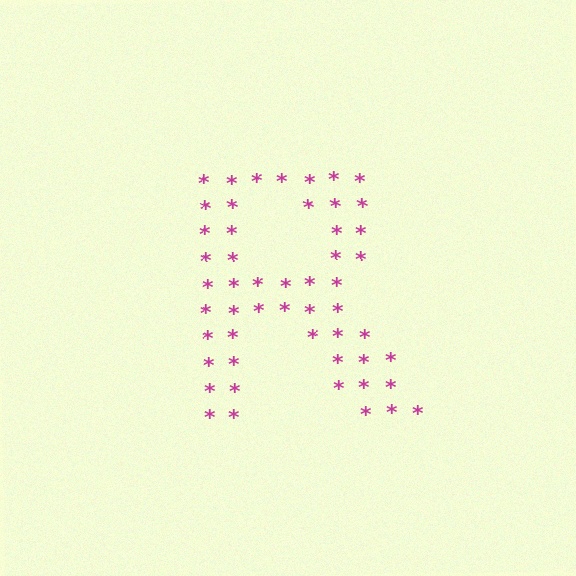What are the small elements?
The small elements are asterisks.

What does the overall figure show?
The overall figure shows the letter R.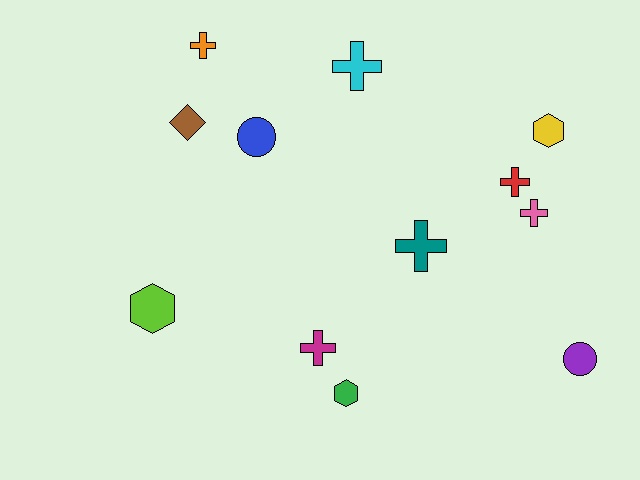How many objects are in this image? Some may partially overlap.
There are 12 objects.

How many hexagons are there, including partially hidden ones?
There are 3 hexagons.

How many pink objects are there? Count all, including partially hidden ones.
There is 1 pink object.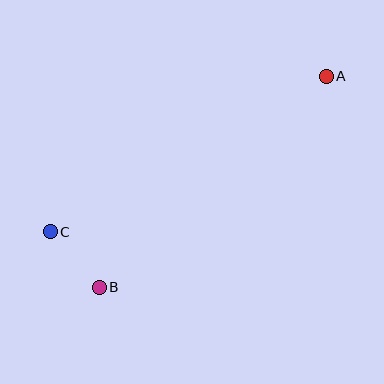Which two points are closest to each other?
Points B and C are closest to each other.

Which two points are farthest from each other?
Points A and C are farthest from each other.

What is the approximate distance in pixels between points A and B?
The distance between A and B is approximately 310 pixels.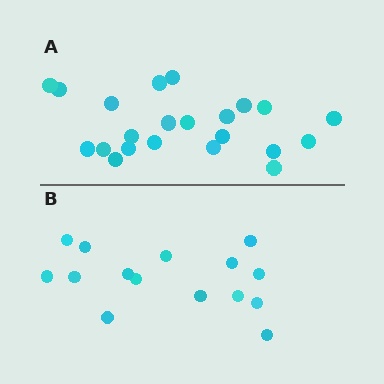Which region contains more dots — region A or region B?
Region A (the top region) has more dots.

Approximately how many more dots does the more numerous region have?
Region A has roughly 8 or so more dots than region B.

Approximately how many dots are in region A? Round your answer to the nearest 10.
About 20 dots. (The exact count is 22, which rounds to 20.)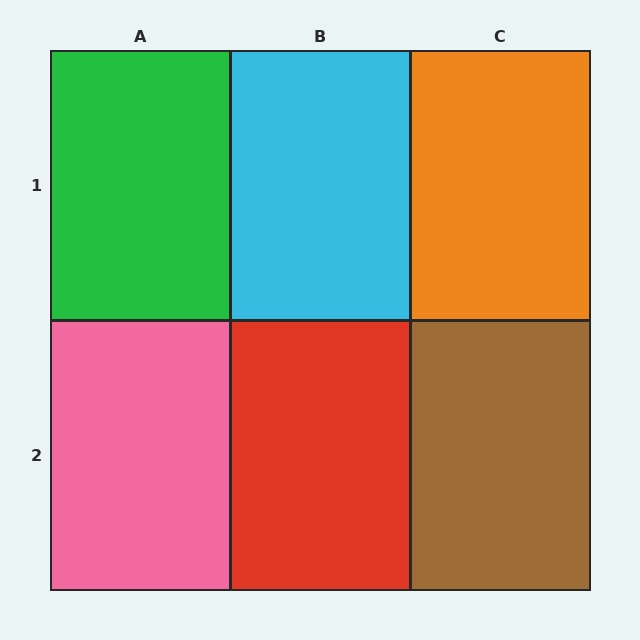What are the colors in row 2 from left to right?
Pink, red, brown.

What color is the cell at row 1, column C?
Orange.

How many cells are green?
1 cell is green.